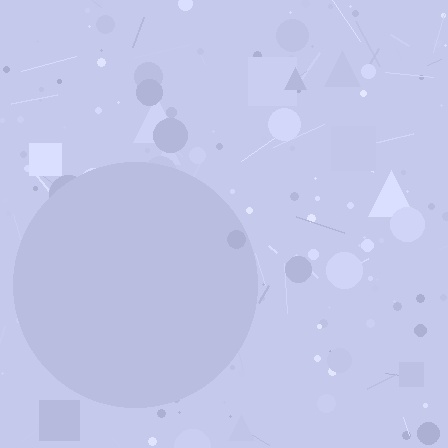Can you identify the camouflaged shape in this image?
The camouflaged shape is a circle.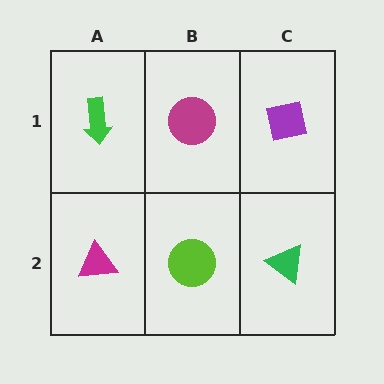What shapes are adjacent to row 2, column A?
A green arrow (row 1, column A), a lime circle (row 2, column B).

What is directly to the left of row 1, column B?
A green arrow.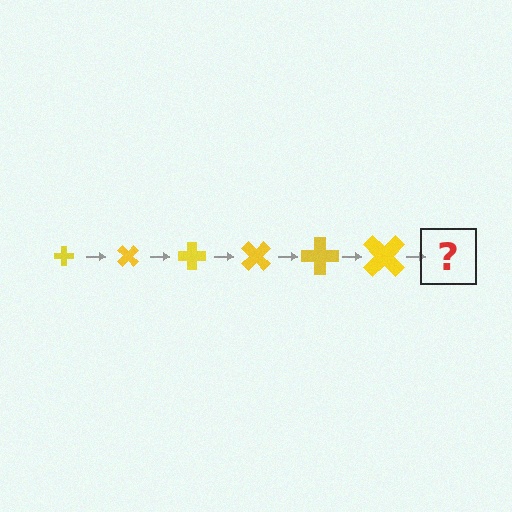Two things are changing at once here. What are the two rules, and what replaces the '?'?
The two rules are that the cross grows larger each step and it rotates 45 degrees each step. The '?' should be a cross, larger than the previous one and rotated 270 degrees from the start.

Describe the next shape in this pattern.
It should be a cross, larger than the previous one and rotated 270 degrees from the start.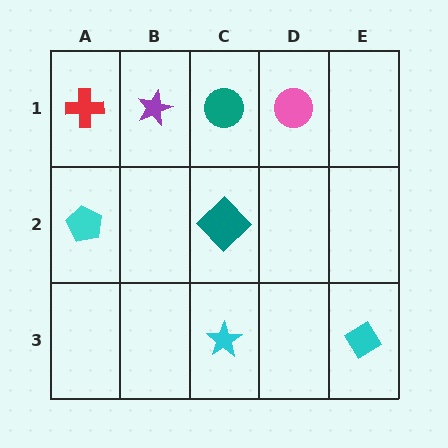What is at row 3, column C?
A cyan star.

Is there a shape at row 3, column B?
No, that cell is empty.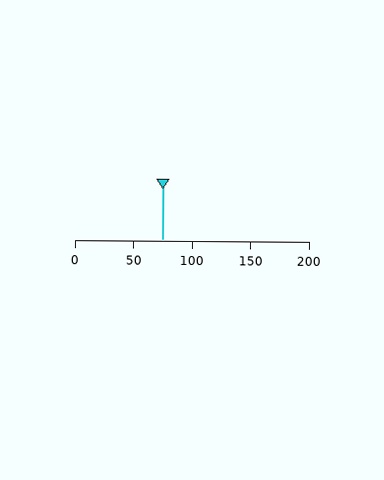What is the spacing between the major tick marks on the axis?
The major ticks are spaced 50 apart.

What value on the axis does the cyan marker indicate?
The marker indicates approximately 75.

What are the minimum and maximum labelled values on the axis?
The axis runs from 0 to 200.